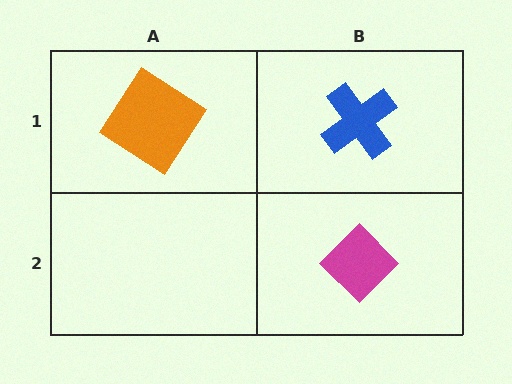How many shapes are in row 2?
1 shape.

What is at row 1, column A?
An orange diamond.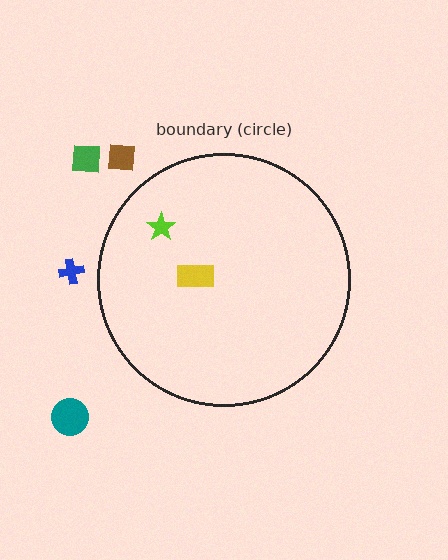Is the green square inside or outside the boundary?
Outside.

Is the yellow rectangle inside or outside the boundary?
Inside.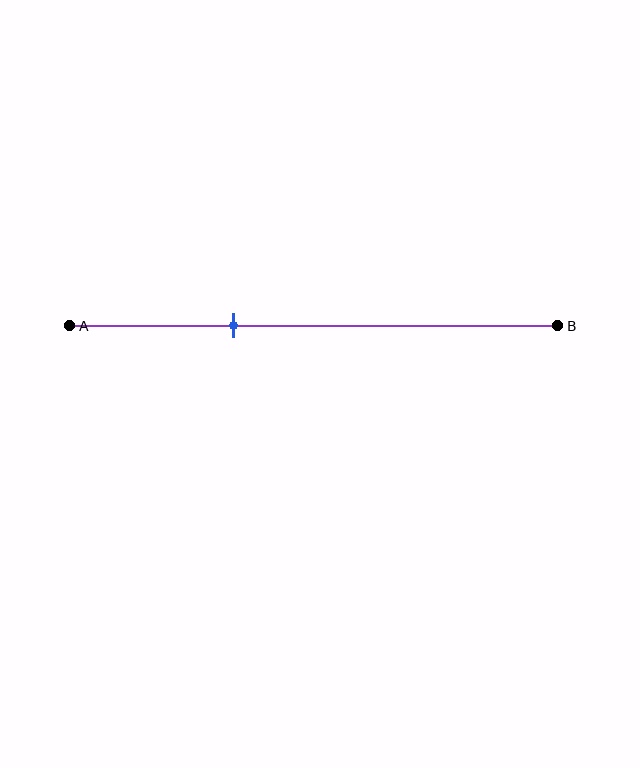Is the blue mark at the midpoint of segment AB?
No, the mark is at about 35% from A, not at the 50% midpoint.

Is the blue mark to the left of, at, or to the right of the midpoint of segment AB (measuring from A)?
The blue mark is to the left of the midpoint of segment AB.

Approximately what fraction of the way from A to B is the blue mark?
The blue mark is approximately 35% of the way from A to B.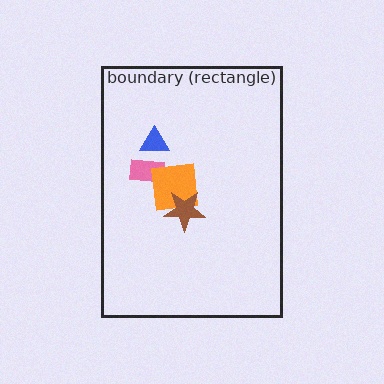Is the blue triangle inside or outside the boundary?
Inside.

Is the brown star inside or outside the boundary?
Inside.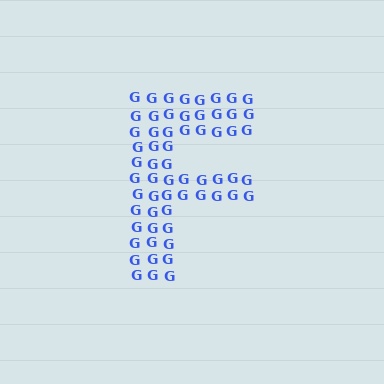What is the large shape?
The large shape is the letter F.